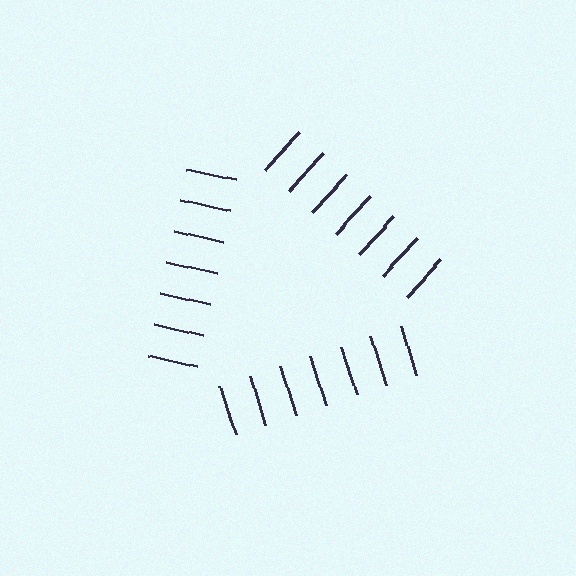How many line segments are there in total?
21 — 7 along each of the 3 edges.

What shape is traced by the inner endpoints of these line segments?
An illusory triangle — the line segments terminate on its edges but no continuous stroke is drawn.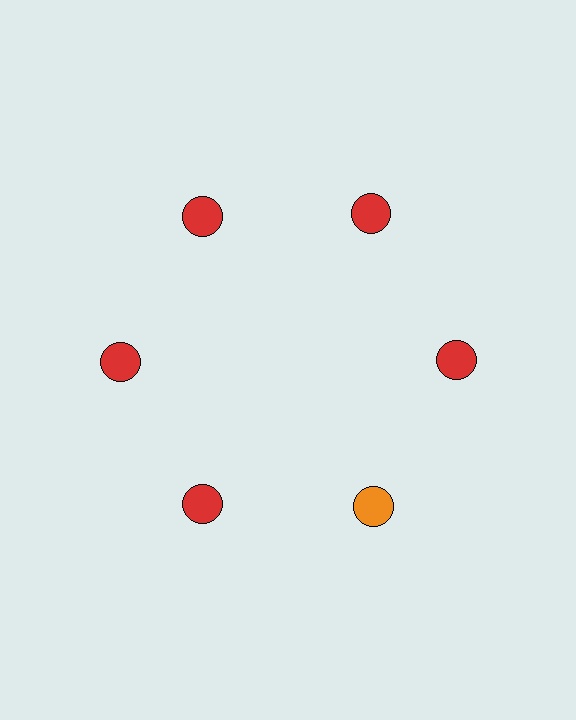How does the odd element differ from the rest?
It has a different color: orange instead of red.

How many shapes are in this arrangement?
There are 6 shapes arranged in a ring pattern.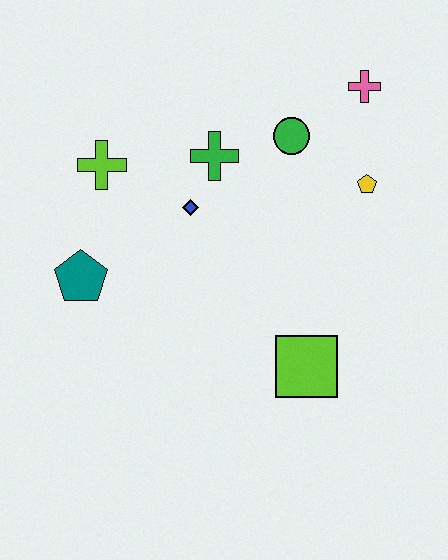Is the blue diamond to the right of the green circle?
No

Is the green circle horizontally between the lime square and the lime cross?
Yes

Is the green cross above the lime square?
Yes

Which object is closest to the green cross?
The blue diamond is closest to the green cross.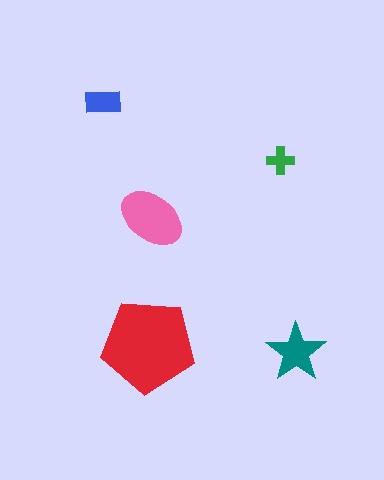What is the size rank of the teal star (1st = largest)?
3rd.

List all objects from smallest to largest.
The green cross, the blue rectangle, the teal star, the pink ellipse, the red pentagon.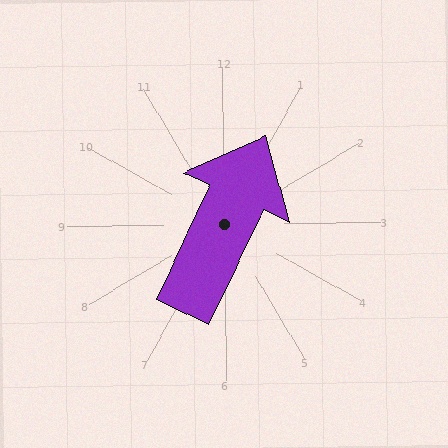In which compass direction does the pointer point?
Northeast.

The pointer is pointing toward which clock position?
Roughly 1 o'clock.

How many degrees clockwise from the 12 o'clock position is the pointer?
Approximately 26 degrees.